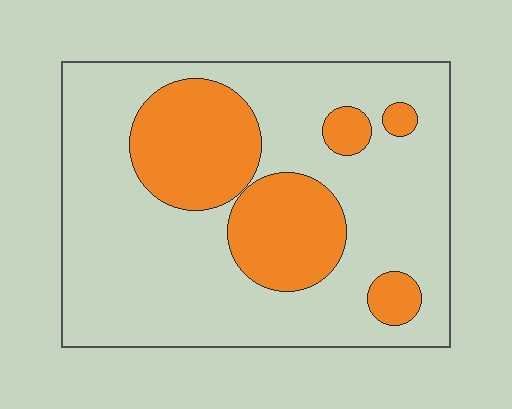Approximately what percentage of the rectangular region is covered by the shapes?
Approximately 25%.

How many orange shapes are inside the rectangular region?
5.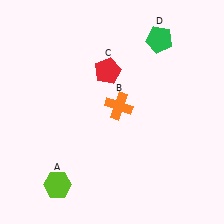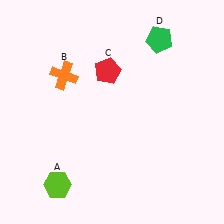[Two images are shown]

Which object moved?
The orange cross (B) moved left.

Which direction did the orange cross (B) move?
The orange cross (B) moved left.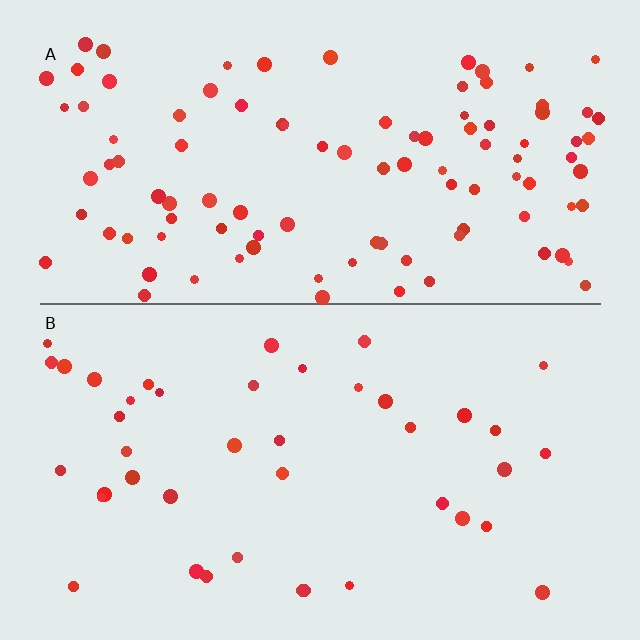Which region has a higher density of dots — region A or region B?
A (the top).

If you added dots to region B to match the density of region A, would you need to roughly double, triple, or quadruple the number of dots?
Approximately double.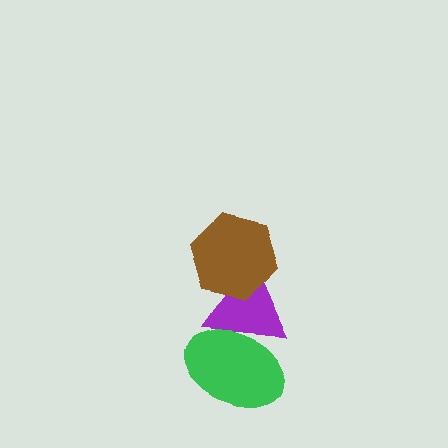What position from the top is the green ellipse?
The green ellipse is 3rd from the top.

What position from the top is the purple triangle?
The purple triangle is 2nd from the top.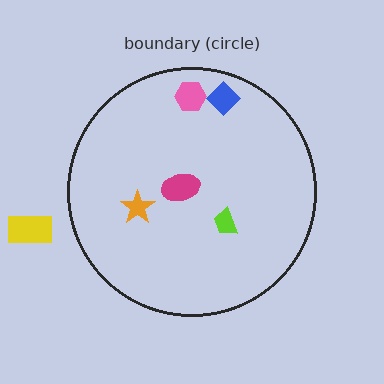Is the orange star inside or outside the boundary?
Inside.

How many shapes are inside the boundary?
5 inside, 1 outside.